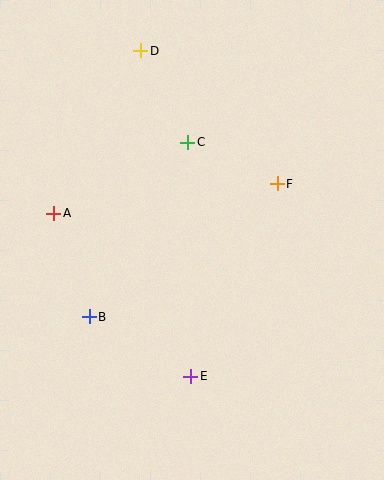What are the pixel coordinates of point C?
Point C is at (188, 142).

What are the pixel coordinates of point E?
Point E is at (191, 376).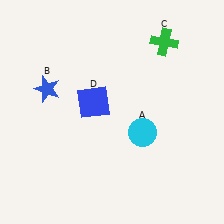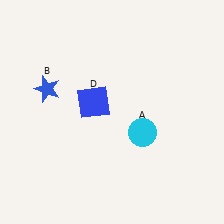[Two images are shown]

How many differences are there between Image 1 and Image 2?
There is 1 difference between the two images.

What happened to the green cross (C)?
The green cross (C) was removed in Image 2. It was in the top-right area of Image 1.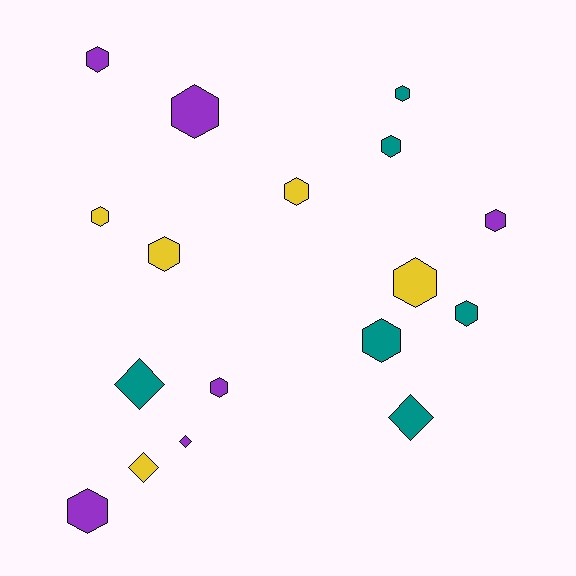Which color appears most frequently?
Teal, with 6 objects.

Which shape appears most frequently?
Hexagon, with 13 objects.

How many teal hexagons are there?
There are 4 teal hexagons.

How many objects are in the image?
There are 17 objects.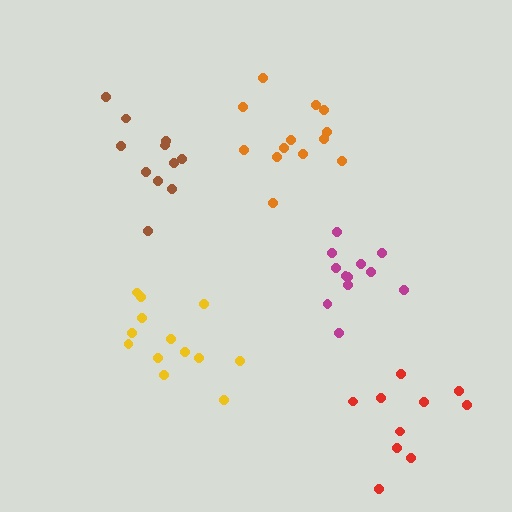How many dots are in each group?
Group 1: 13 dots, Group 2: 13 dots, Group 3: 10 dots, Group 4: 12 dots, Group 5: 11 dots (59 total).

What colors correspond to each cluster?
The clusters are colored: orange, yellow, red, magenta, brown.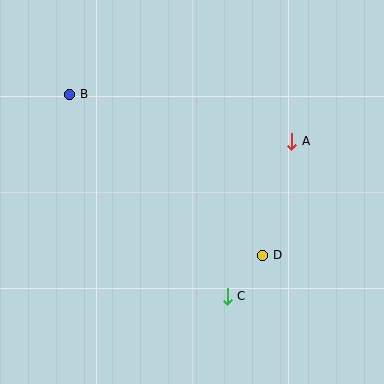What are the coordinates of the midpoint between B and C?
The midpoint between B and C is at (148, 195).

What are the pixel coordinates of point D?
Point D is at (263, 255).